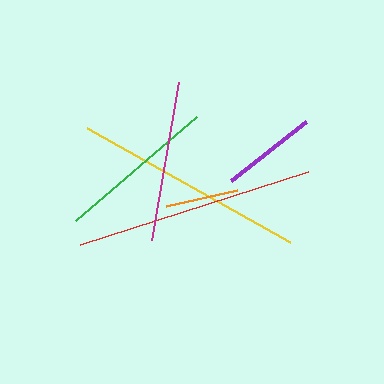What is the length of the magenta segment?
The magenta segment is approximately 161 pixels long.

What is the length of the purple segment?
The purple segment is approximately 96 pixels long.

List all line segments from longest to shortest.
From longest to shortest: red, yellow, magenta, green, purple, orange.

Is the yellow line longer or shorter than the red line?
The red line is longer than the yellow line.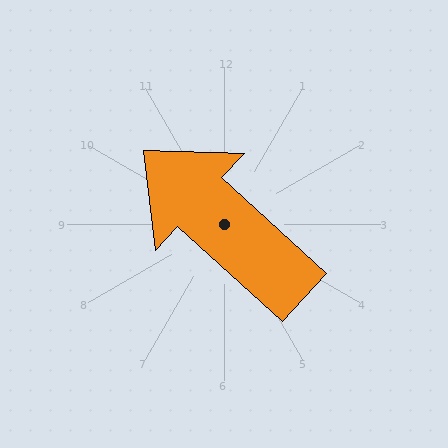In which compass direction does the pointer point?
Northwest.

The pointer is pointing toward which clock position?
Roughly 10 o'clock.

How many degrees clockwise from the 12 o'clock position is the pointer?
Approximately 313 degrees.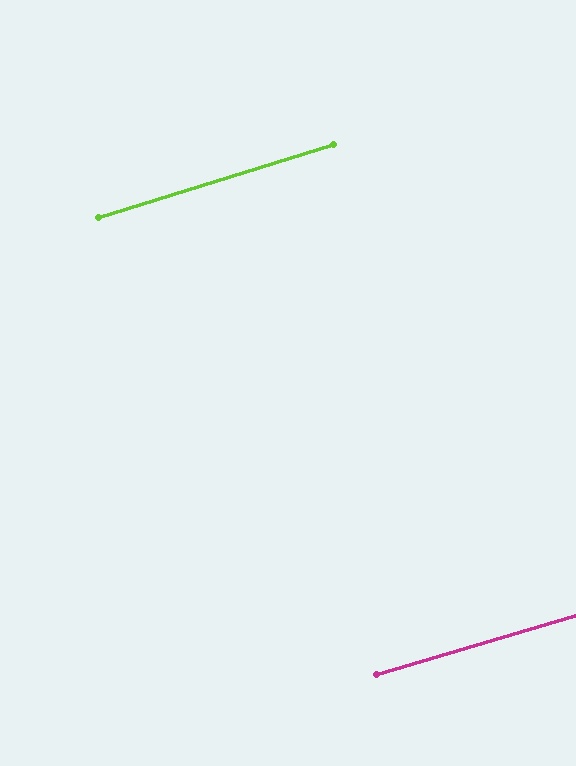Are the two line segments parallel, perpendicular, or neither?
Parallel — their directions differ by only 0.9°.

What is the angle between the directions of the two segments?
Approximately 1 degree.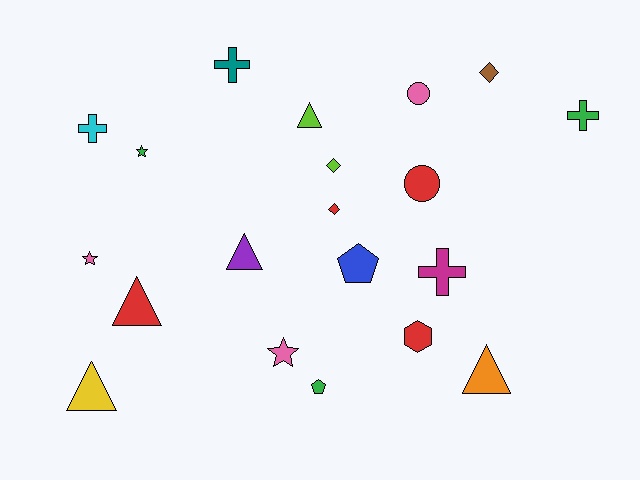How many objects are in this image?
There are 20 objects.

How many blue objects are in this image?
There is 1 blue object.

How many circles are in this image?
There are 2 circles.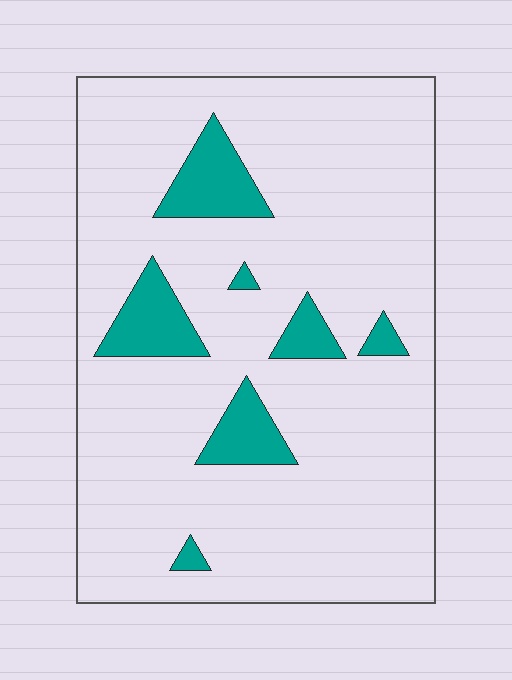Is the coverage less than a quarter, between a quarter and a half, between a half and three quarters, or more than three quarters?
Less than a quarter.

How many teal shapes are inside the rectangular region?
7.